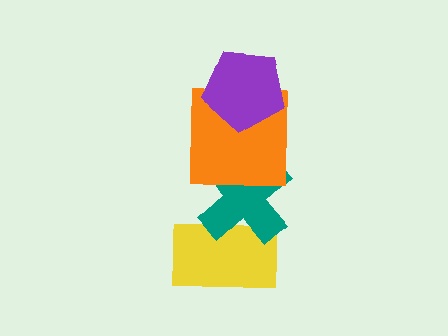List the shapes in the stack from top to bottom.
From top to bottom: the purple pentagon, the orange square, the teal cross, the yellow rectangle.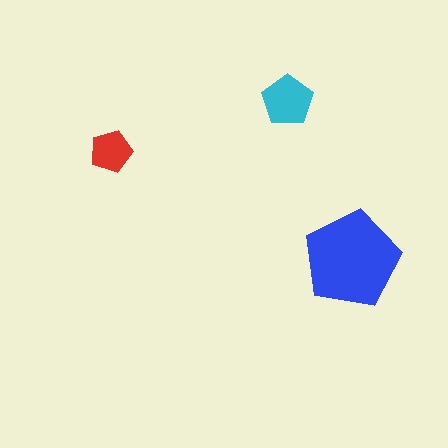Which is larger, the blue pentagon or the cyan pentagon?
The blue one.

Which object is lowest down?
The blue pentagon is bottommost.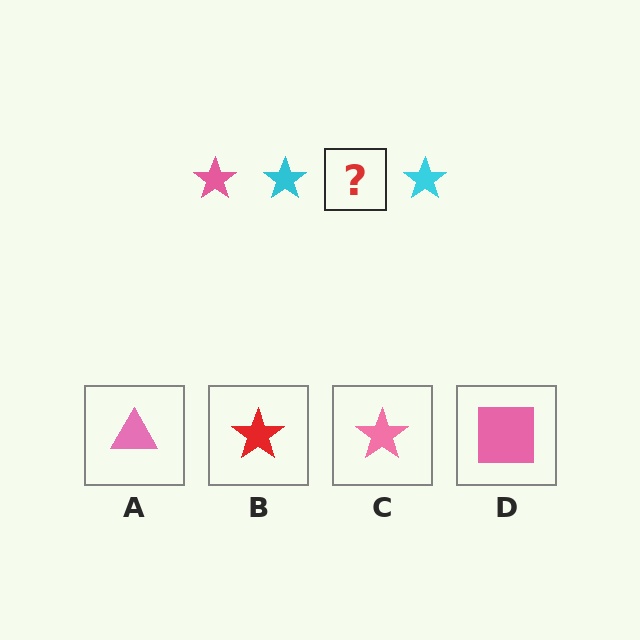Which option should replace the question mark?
Option C.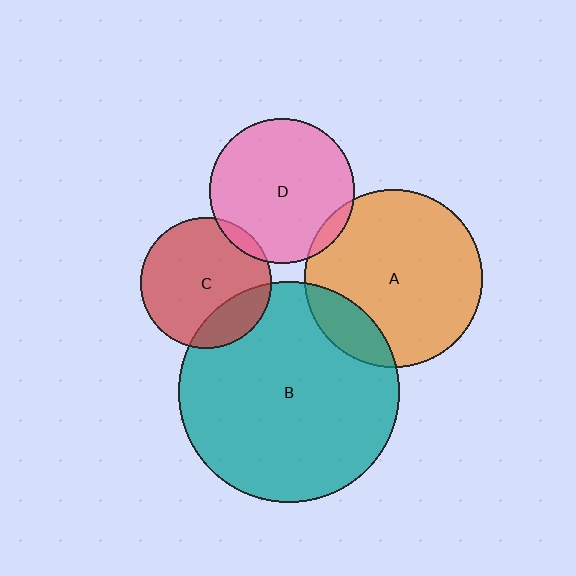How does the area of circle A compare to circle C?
Approximately 1.8 times.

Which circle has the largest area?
Circle B (teal).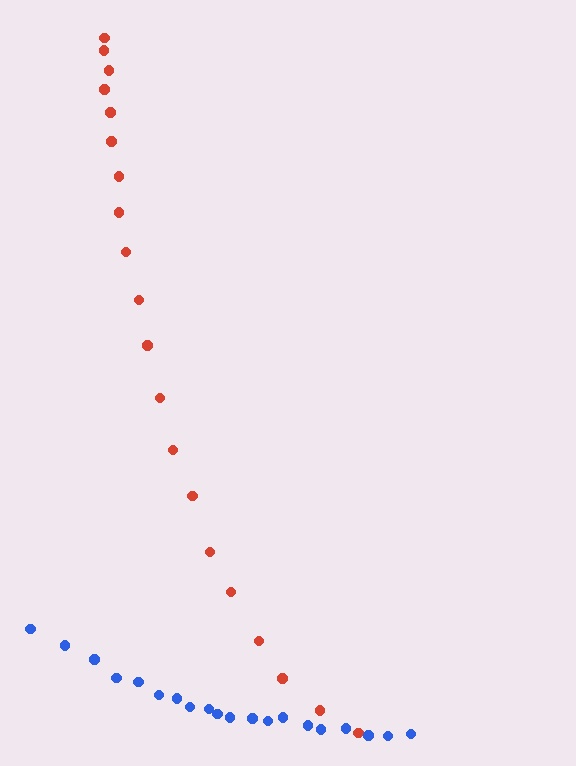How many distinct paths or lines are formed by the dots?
There are 2 distinct paths.